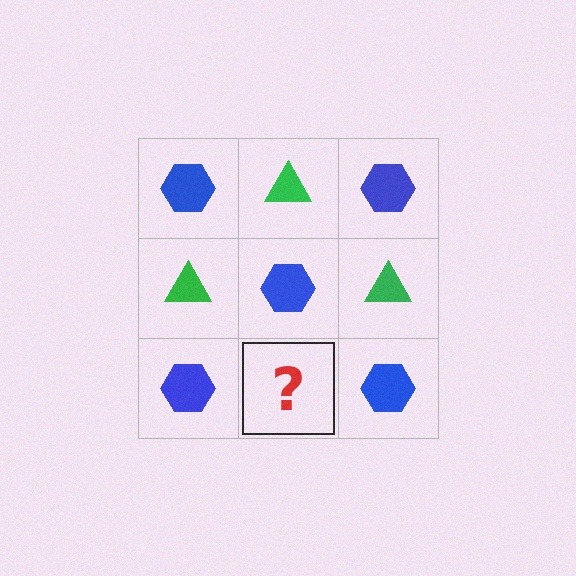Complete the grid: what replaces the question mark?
The question mark should be replaced with a green triangle.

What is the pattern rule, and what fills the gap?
The rule is that it alternates blue hexagon and green triangle in a checkerboard pattern. The gap should be filled with a green triangle.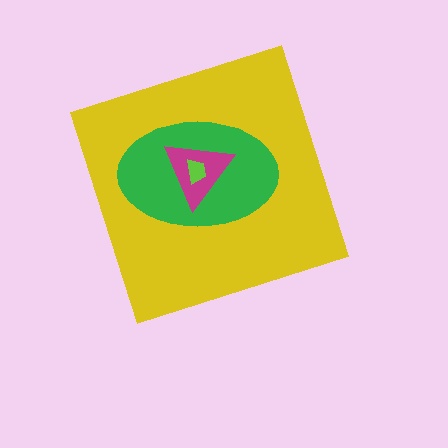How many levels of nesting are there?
4.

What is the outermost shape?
The yellow diamond.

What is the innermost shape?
The lime trapezoid.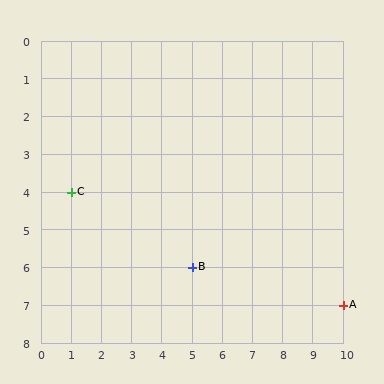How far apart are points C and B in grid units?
Points C and B are 4 columns and 2 rows apart (about 4.5 grid units diagonally).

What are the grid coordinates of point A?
Point A is at grid coordinates (10, 7).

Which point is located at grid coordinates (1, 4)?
Point C is at (1, 4).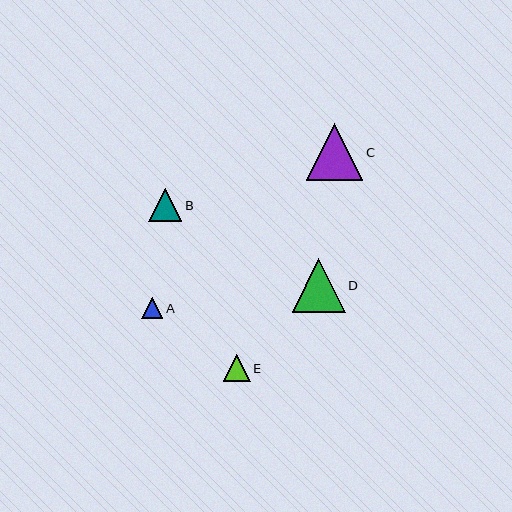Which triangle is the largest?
Triangle C is the largest with a size of approximately 57 pixels.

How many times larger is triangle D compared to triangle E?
Triangle D is approximately 2.0 times the size of triangle E.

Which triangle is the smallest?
Triangle A is the smallest with a size of approximately 21 pixels.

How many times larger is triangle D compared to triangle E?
Triangle D is approximately 2.0 times the size of triangle E.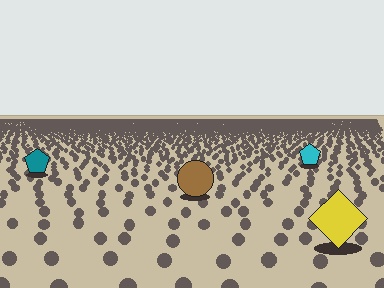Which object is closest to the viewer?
The yellow diamond is closest. The texture marks near it are larger and more spread out.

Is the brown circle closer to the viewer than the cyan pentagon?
Yes. The brown circle is closer — you can tell from the texture gradient: the ground texture is coarser near it.